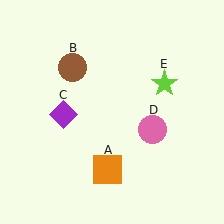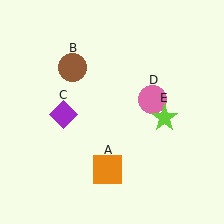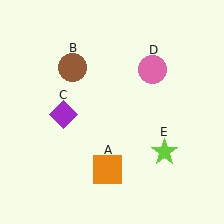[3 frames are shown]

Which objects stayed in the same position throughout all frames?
Orange square (object A) and brown circle (object B) and purple diamond (object C) remained stationary.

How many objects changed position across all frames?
2 objects changed position: pink circle (object D), lime star (object E).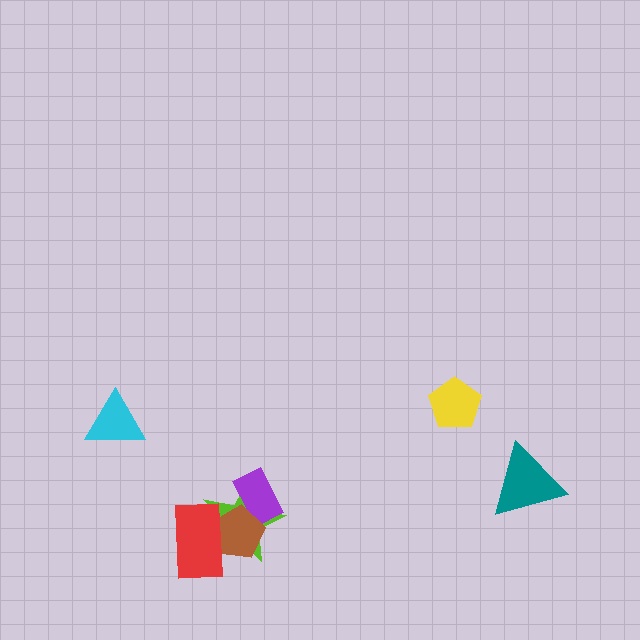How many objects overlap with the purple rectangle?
2 objects overlap with the purple rectangle.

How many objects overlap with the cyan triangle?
0 objects overlap with the cyan triangle.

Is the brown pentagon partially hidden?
Yes, it is partially covered by another shape.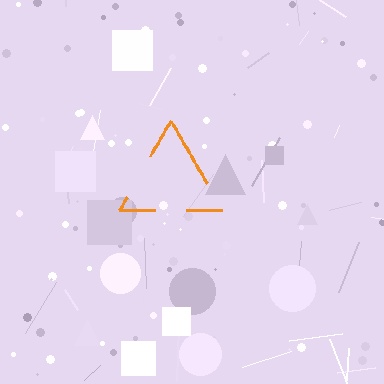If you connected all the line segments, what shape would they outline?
They would outline a triangle.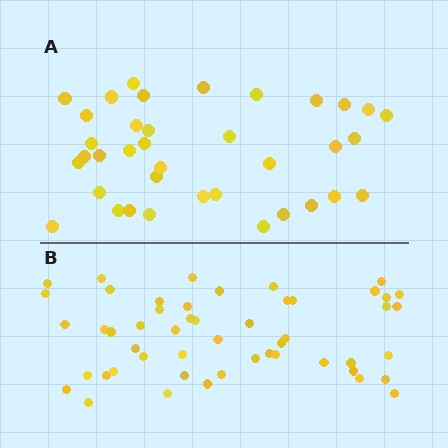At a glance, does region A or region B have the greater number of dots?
Region B (the bottom region) has more dots.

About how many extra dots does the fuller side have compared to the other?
Region B has approximately 15 more dots than region A.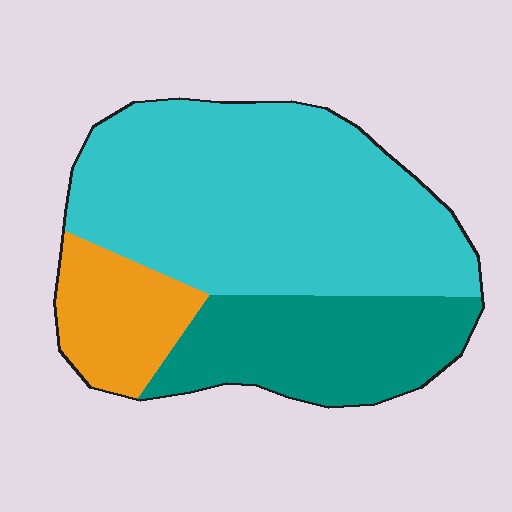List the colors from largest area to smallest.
From largest to smallest: cyan, teal, orange.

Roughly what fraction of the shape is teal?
Teal covers around 25% of the shape.